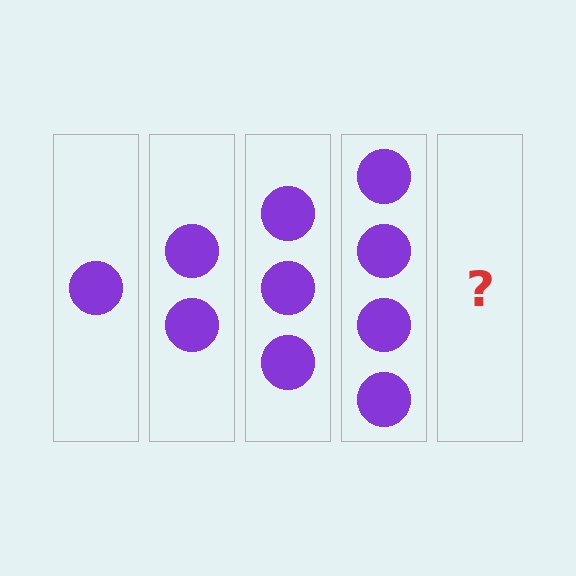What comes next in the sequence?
The next element should be 5 circles.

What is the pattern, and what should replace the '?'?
The pattern is that each step adds one more circle. The '?' should be 5 circles.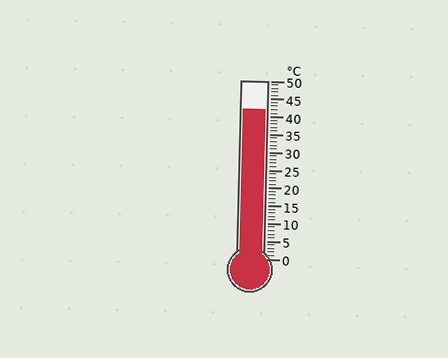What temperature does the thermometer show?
The thermometer shows approximately 42°C.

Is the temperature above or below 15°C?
The temperature is above 15°C.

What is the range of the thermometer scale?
The thermometer scale ranges from 0°C to 50°C.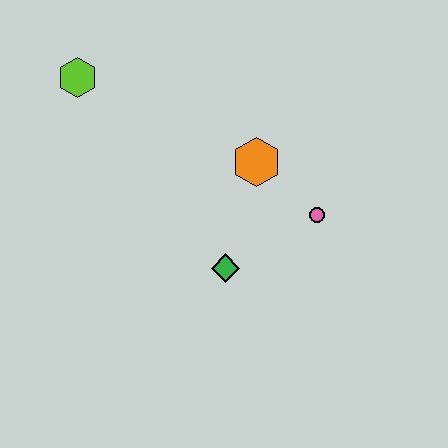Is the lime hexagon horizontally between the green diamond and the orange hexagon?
No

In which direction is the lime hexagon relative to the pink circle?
The lime hexagon is to the left of the pink circle.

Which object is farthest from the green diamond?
The lime hexagon is farthest from the green diamond.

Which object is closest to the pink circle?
The orange hexagon is closest to the pink circle.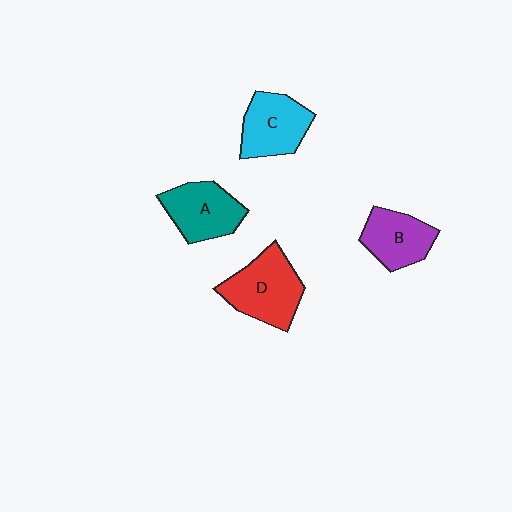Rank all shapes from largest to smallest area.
From largest to smallest: D (red), A (teal), C (cyan), B (purple).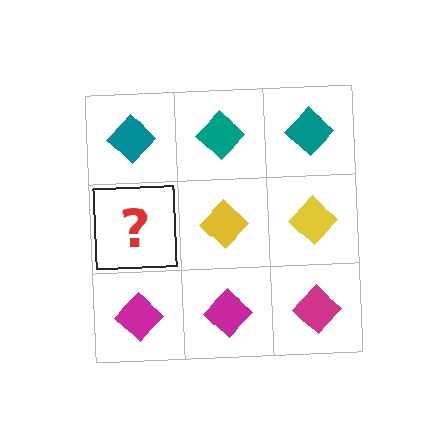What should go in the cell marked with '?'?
The missing cell should contain a yellow diamond.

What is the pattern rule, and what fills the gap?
The rule is that each row has a consistent color. The gap should be filled with a yellow diamond.